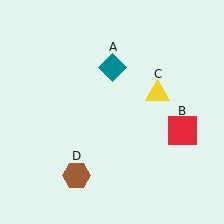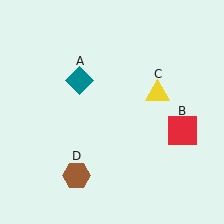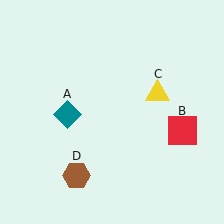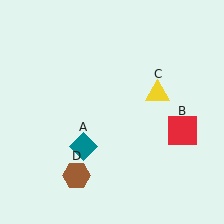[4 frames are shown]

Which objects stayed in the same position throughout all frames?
Red square (object B) and yellow triangle (object C) and brown hexagon (object D) remained stationary.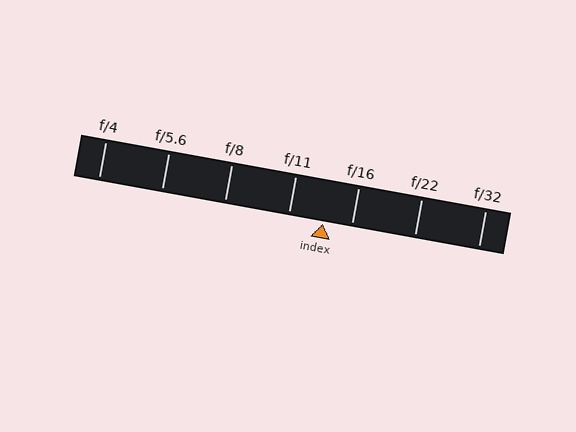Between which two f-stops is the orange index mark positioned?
The index mark is between f/11 and f/16.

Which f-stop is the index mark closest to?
The index mark is closest to f/16.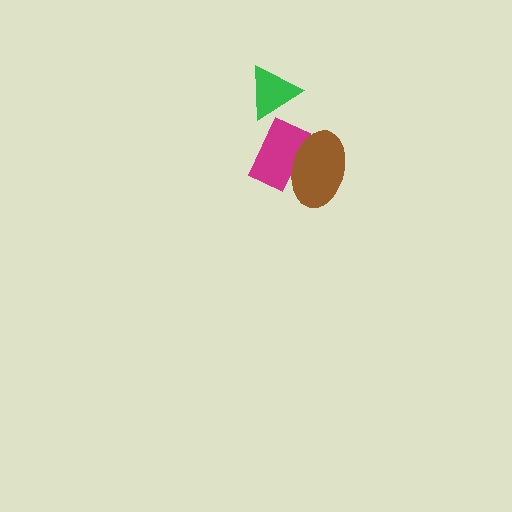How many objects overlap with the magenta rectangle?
1 object overlaps with the magenta rectangle.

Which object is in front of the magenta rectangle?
The brown ellipse is in front of the magenta rectangle.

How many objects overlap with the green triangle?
0 objects overlap with the green triangle.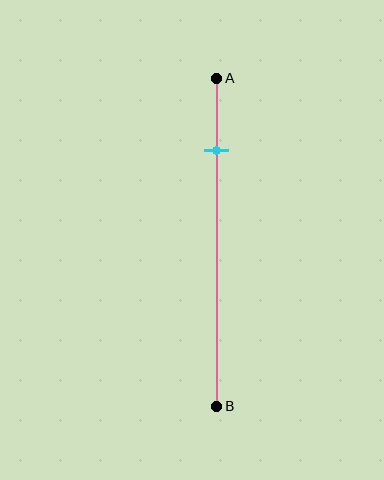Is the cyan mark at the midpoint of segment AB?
No, the mark is at about 20% from A, not at the 50% midpoint.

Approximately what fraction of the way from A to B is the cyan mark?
The cyan mark is approximately 20% of the way from A to B.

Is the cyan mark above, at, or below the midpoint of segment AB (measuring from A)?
The cyan mark is above the midpoint of segment AB.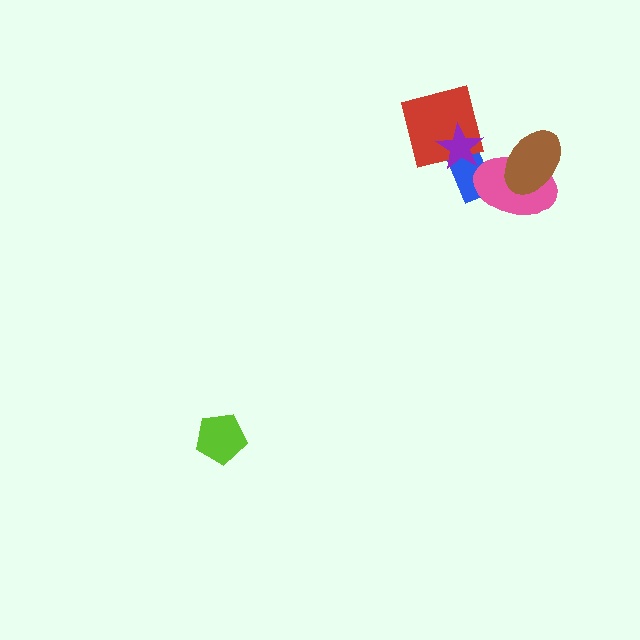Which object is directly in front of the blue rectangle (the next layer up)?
The red square is directly in front of the blue rectangle.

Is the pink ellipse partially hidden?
Yes, it is partially covered by another shape.